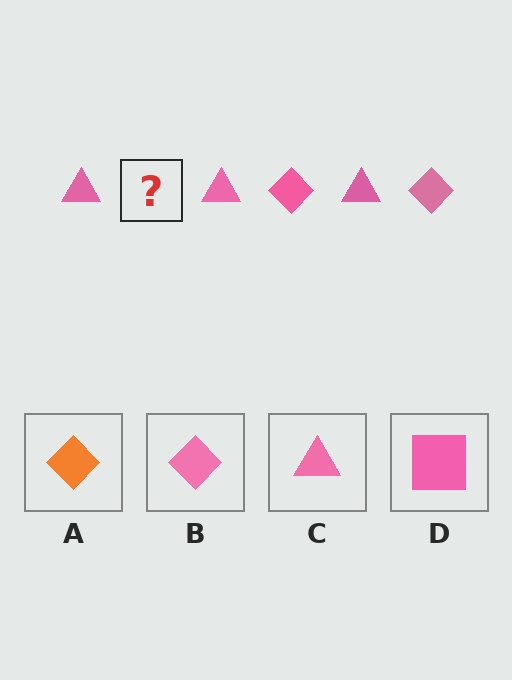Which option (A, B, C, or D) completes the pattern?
B.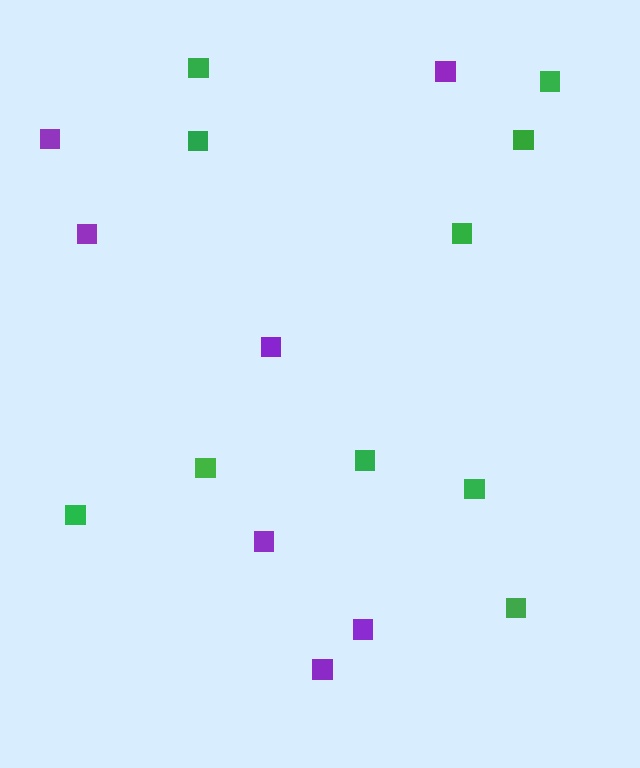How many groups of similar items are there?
There are 2 groups: one group of purple squares (7) and one group of green squares (10).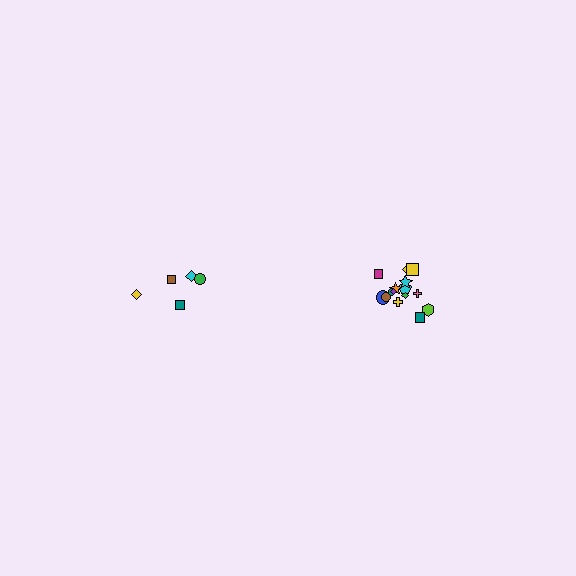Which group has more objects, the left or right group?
The right group.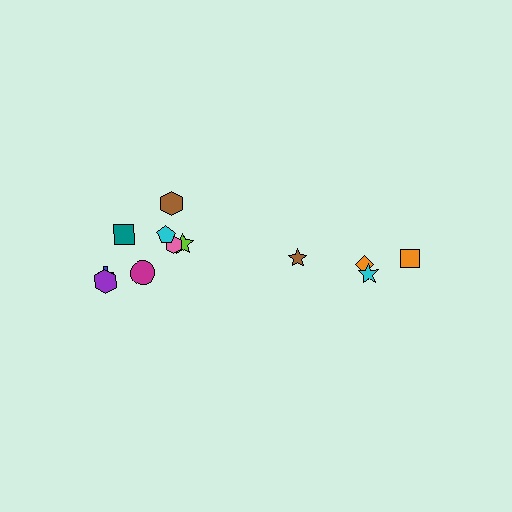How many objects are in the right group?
There are 4 objects.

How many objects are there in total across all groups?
There are 12 objects.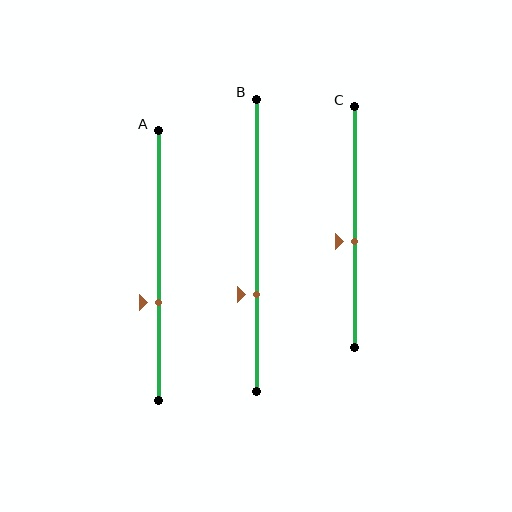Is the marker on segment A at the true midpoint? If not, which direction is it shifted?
No, the marker on segment A is shifted downward by about 14% of the segment length.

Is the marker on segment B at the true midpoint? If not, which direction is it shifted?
No, the marker on segment B is shifted downward by about 17% of the segment length.